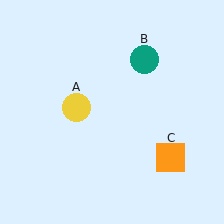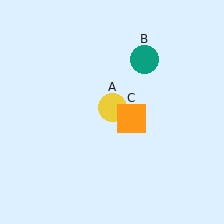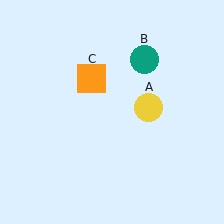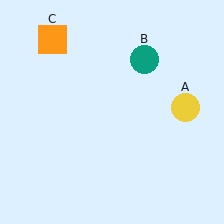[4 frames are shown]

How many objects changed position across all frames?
2 objects changed position: yellow circle (object A), orange square (object C).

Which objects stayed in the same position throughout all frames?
Teal circle (object B) remained stationary.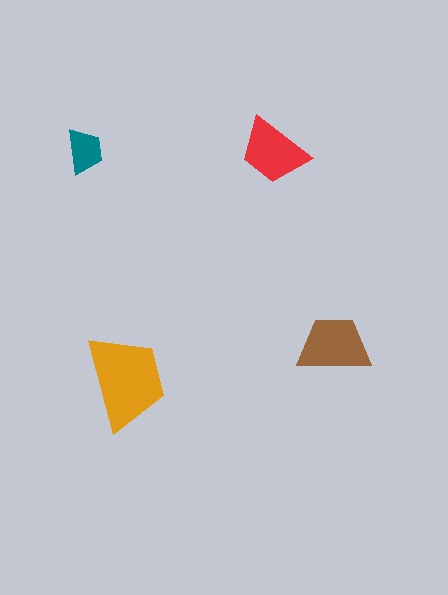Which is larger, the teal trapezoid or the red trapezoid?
The red one.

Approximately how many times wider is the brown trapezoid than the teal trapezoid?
About 1.5 times wider.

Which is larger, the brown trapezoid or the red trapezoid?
The brown one.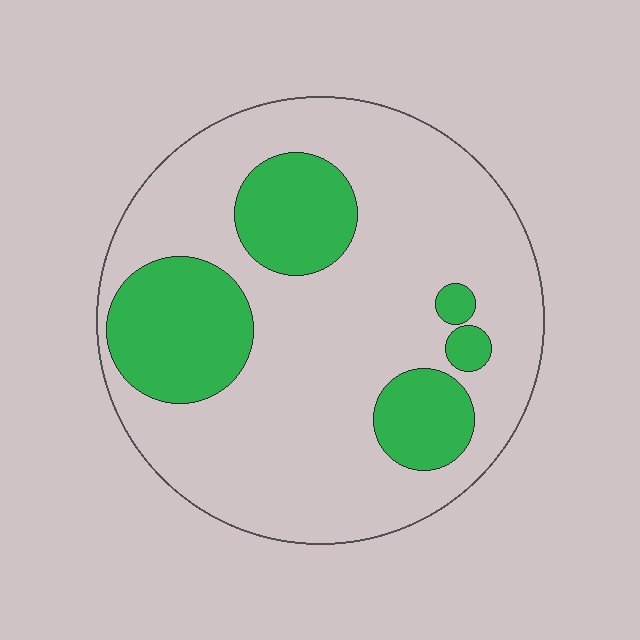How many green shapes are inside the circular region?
5.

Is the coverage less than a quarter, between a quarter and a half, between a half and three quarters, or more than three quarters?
Between a quarter and a half.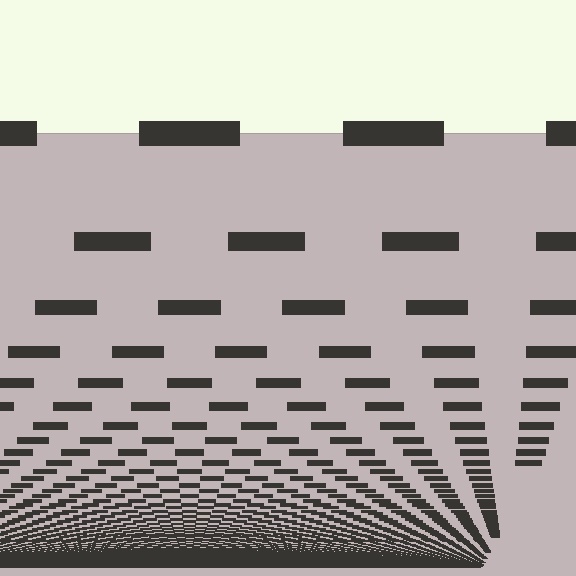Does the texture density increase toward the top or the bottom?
Density increases toward the bottom.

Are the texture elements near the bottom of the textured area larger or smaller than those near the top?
Smaller. The gradient is inverted — elements near the bottom are smaller and denser.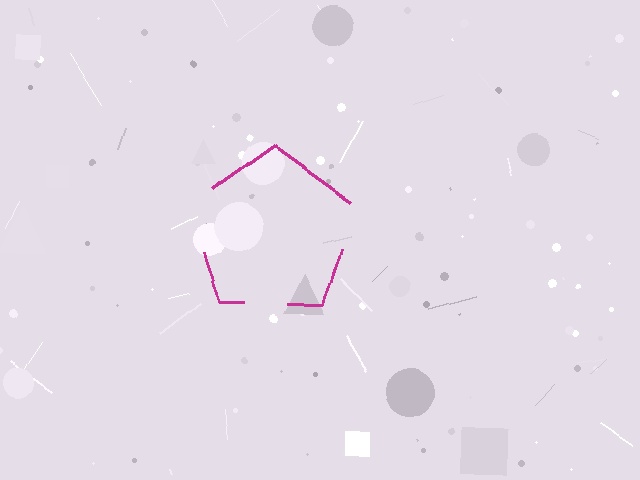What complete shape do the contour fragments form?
The contour fragments form a pentagon.